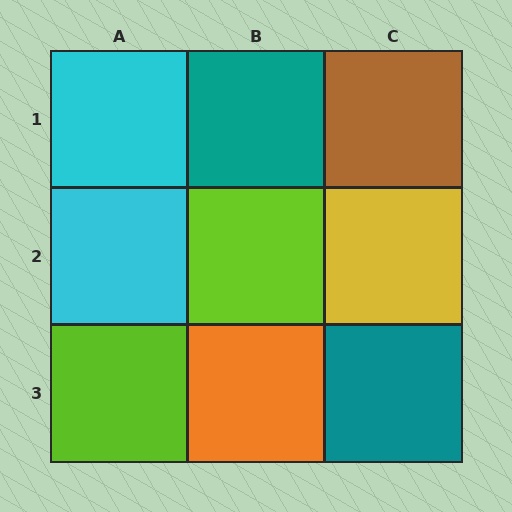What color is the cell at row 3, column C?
Teal.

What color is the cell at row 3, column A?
Lime.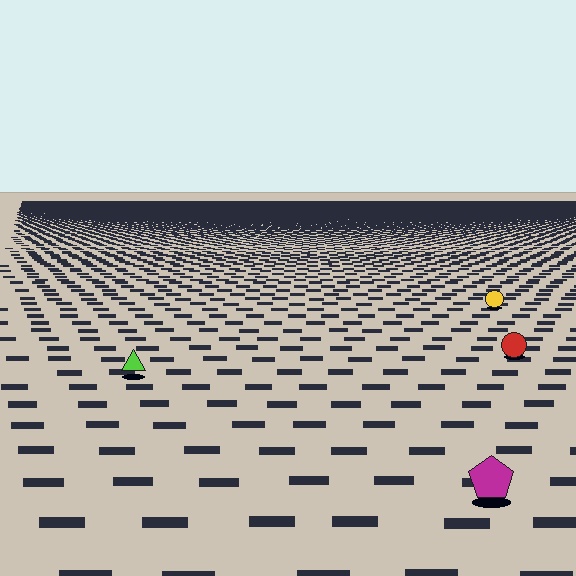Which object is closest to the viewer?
The magenta pentagon is closest. The texture marks near it are larger and more spread out.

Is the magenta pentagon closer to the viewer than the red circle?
Yes. The magenta pentagon is closer — you can tell from the texture gradient: the ground texture is coarser near it.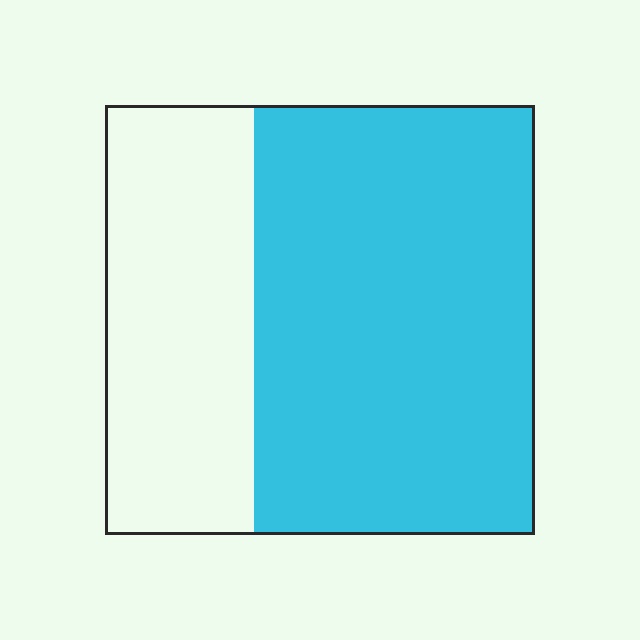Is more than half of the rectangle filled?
Yes.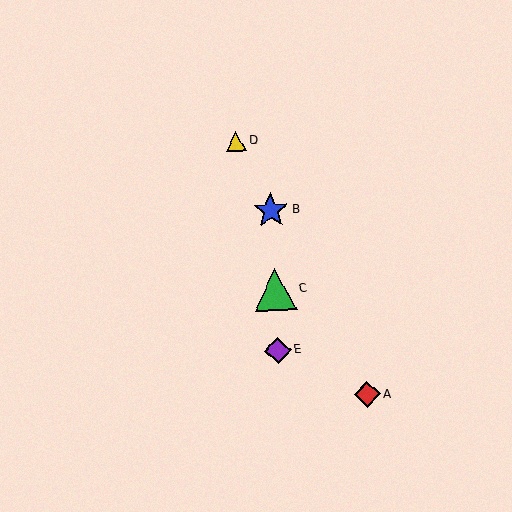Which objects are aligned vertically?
Objects B, C, E are aligned vertically.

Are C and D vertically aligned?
No, C is at x≈275 and D is at x≈236.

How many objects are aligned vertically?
3 objects (B, C, E) are aligned vertically.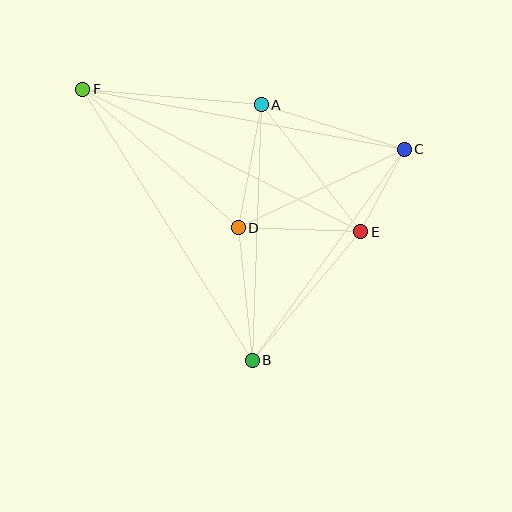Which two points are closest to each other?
Points C and E are closest to each other.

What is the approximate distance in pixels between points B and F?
The distance between B and F is approximately 320 pixels.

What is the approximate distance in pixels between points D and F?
The distance between D and F is approximately 208 pixels.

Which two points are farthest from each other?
Points C and F are farthest from each other.